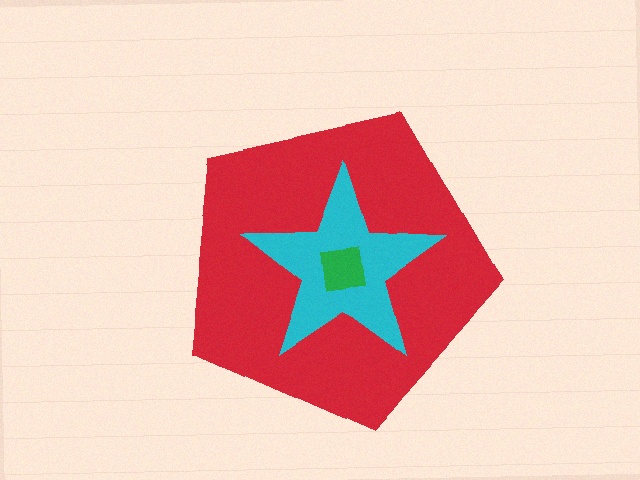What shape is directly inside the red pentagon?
The cyan star.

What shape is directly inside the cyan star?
The green square.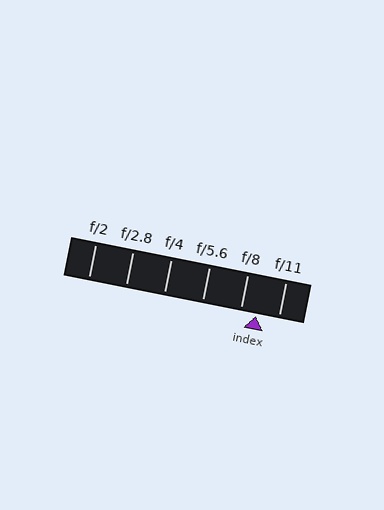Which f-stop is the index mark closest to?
The index mark is closest to f/8.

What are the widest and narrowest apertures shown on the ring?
The widest aperture shown is f/2 and the narrowest is f/11.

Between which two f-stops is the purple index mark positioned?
The index mark is between f/8 and f/11.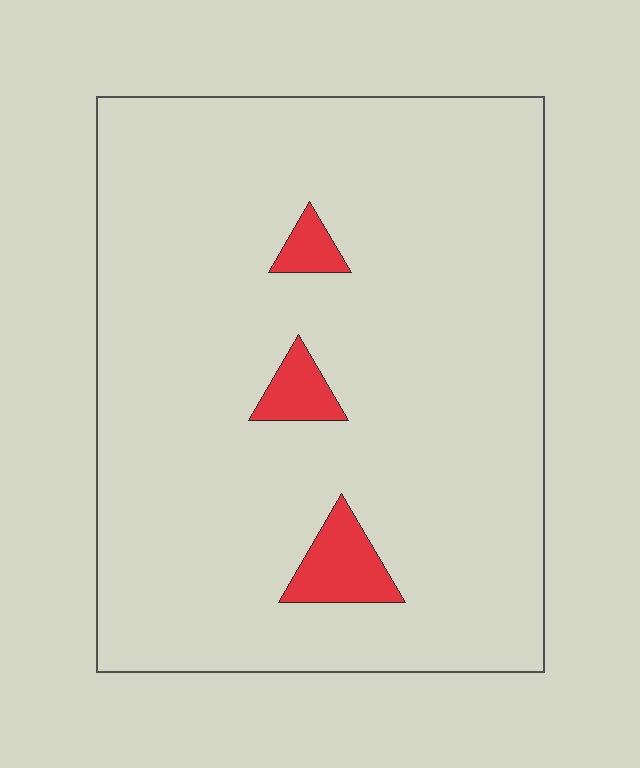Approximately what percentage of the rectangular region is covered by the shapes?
Approximately 5%.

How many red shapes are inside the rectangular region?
3.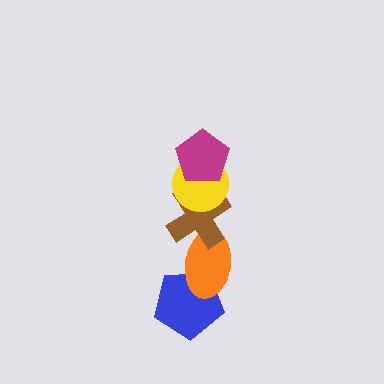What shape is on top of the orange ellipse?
The brown cross is on top of the orange ellipse.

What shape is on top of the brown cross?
The yellow circle is on top of the brown cross.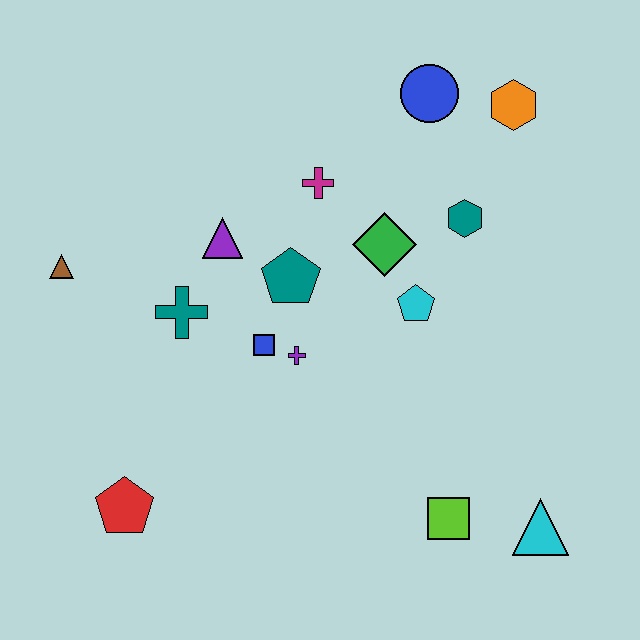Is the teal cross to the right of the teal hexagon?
No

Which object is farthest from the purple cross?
The orange hexagon is farthest from the purple cross.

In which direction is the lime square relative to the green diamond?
The lime square is below the green diamond.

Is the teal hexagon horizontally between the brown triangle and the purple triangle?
No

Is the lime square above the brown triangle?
No